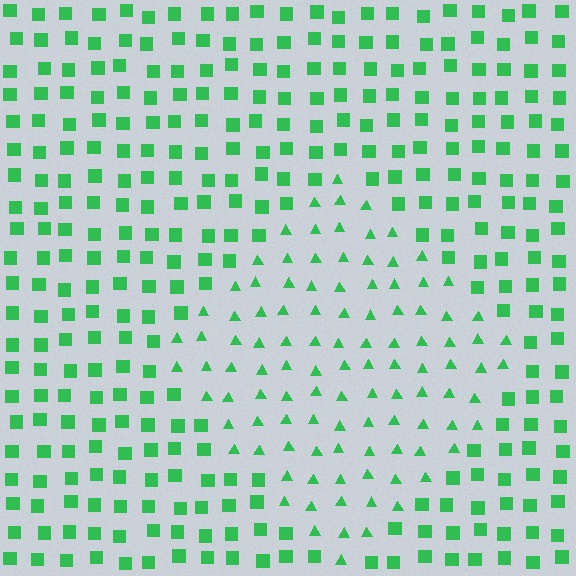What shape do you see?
I see a diamond.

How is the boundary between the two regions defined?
The boundary is defined by a change in element shape: triangles inside vs. squares outside. All elements share the same color and spacing.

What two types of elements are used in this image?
The image uses triangles inside the diamond region and squares outside it.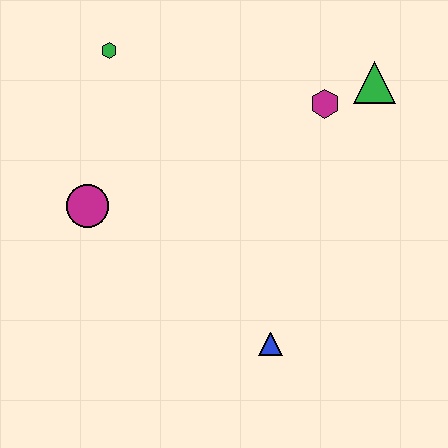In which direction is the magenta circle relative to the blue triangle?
The magenta circle is to the left of the blue triangle.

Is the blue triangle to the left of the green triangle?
Yes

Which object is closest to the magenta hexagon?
The green triangle is closest to the magenta hexagon.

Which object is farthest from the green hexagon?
The blue triangle is farthest from the green hexagon.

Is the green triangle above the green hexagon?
No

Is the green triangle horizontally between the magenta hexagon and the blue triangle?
No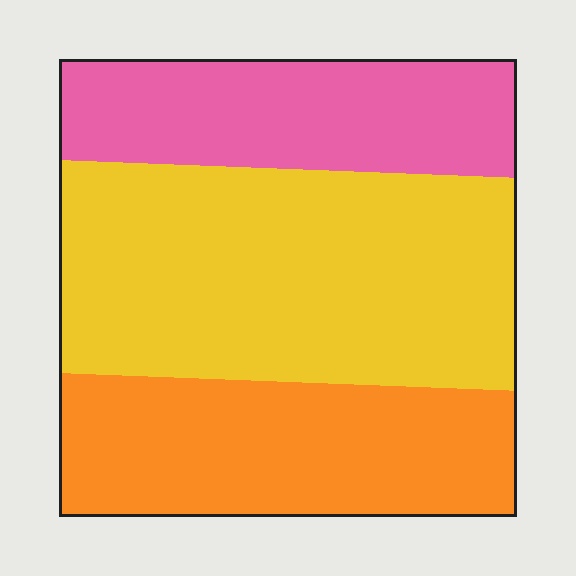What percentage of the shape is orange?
Orange takes up about one third (1/3) of the shape.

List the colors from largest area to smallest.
From largest to smallest: yellow, orange, pink.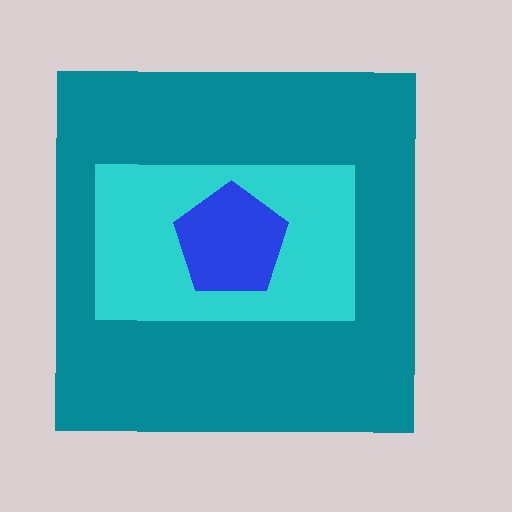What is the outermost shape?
The teal square.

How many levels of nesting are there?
3.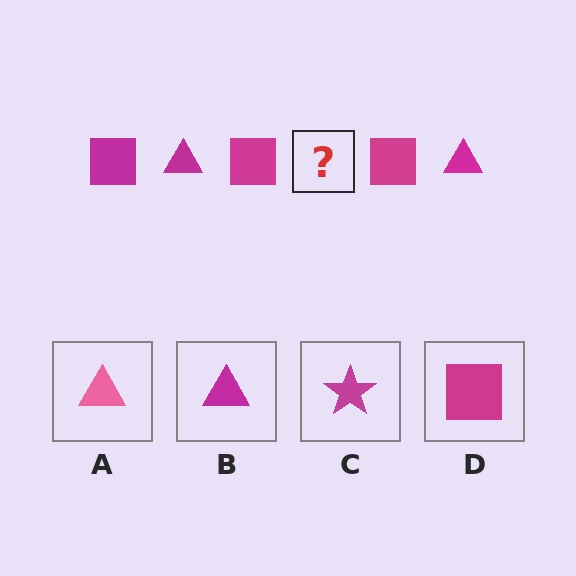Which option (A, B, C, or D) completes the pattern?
B.